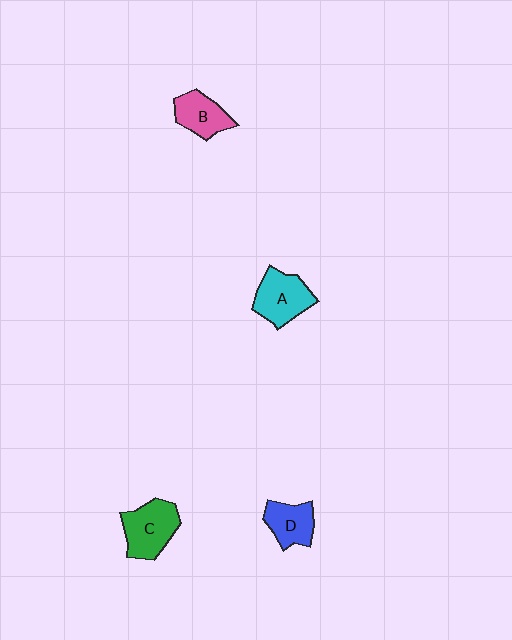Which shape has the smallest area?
Shape D (blue).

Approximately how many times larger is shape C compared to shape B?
Approximately 1.3 times.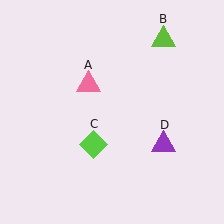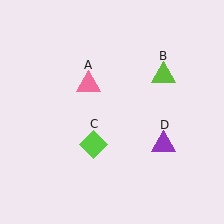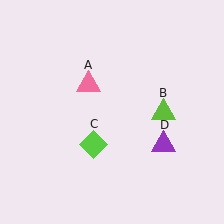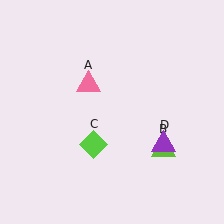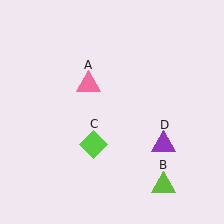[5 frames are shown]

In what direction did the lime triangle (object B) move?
The lime triangle (object B) moved down.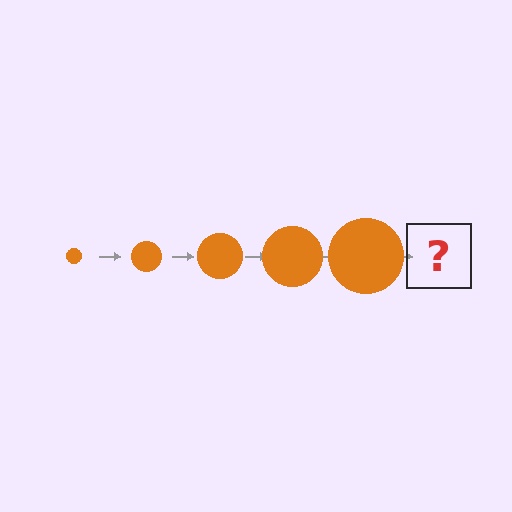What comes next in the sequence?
The next element should be an orange circle, larger than the previous one.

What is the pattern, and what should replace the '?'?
The pattern is that the circle gets progressively larger each step. The '?' should be an orange circle, larger than the previous one.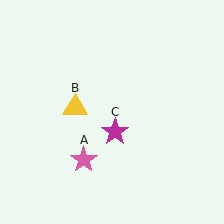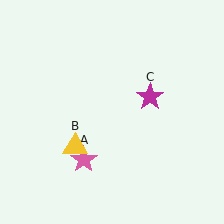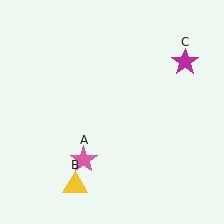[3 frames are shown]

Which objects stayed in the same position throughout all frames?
Pink star (object A) remained stationary.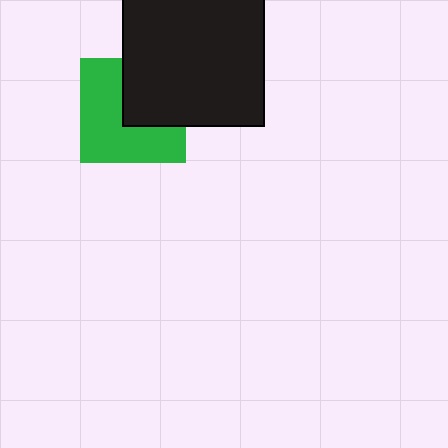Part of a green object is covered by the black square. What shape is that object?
It is a square.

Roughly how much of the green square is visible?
About half of it is visible (roughly 60%).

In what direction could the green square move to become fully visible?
The green square could move toward the lower-left. That would shift it out from behind the black square entirely.